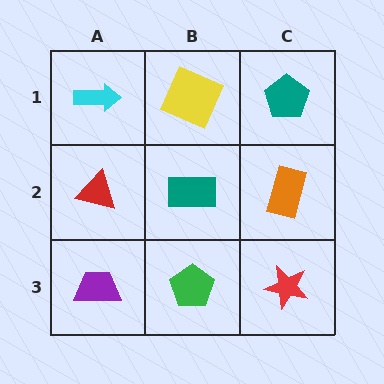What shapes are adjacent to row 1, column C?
An orange rectangle (row 2, column C), a yellow square (row 1, column B).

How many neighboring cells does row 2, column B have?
4.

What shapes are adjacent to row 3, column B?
A teal rectangle (row 2, column B), a purple trapezoid (row 3, column A), a red star (row 3, column C).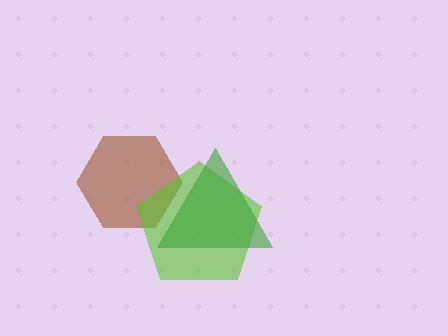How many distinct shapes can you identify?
There are 3 distinct shapes: a brown hexagon, a lime pentagon, a green triangle.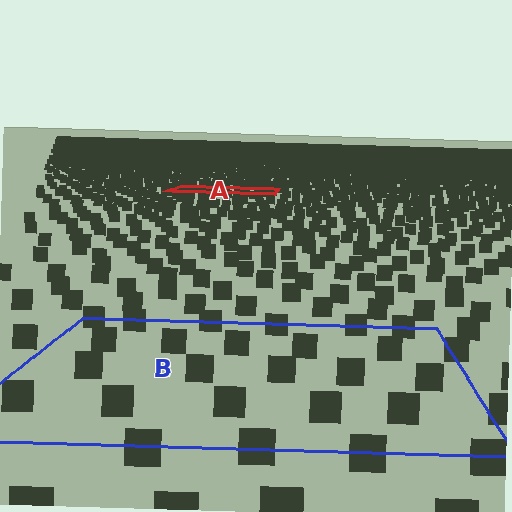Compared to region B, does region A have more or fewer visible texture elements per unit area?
Region A has more texture elements per unit area — they are packed more densely because it is farther away.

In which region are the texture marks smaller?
The texture marks are smaller in region A, because it is farther away.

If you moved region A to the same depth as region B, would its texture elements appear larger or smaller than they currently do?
They would appear larger. At a closer depth, the same texture elements are projected at a bigger on-screen size.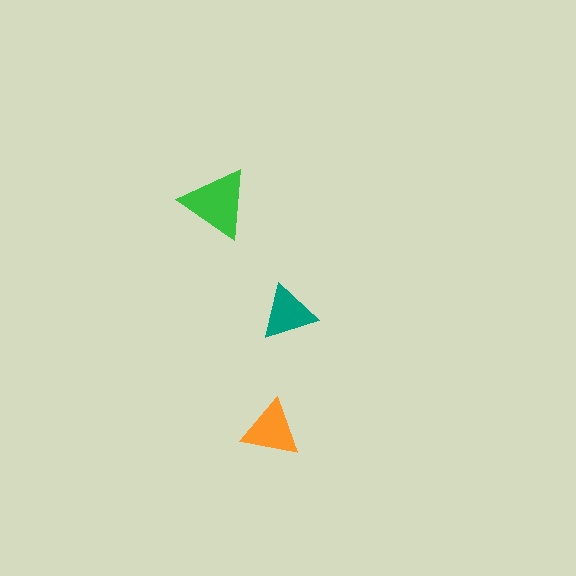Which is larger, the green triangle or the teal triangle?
The green one.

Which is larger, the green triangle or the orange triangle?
The green one.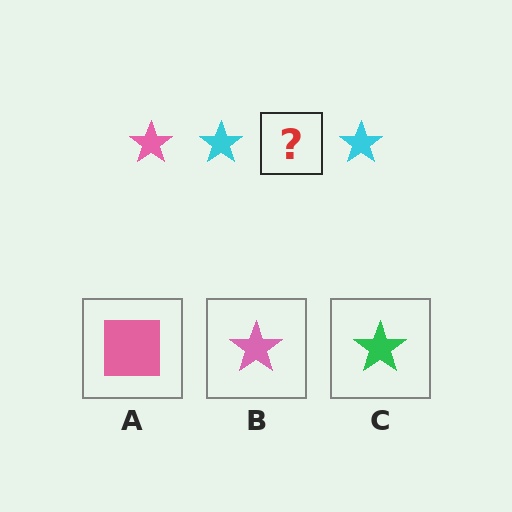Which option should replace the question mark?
Option B.